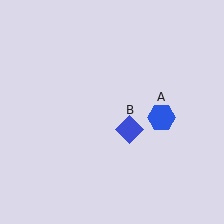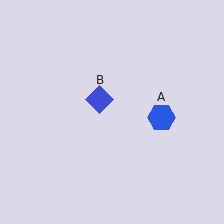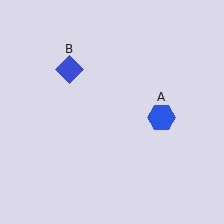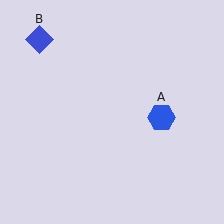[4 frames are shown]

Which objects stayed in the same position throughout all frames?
Blue hexagon (object A) remained stationary.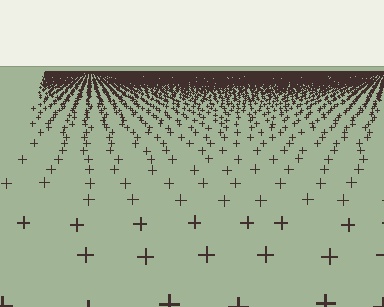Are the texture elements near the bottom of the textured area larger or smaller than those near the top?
Larger. Near the bottom, elements are closer to the viewer and appear at a bigger on-screen size.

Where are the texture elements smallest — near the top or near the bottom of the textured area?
Near the top.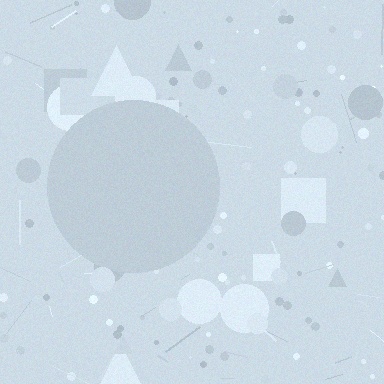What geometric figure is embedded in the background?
A circle is embedded in the background.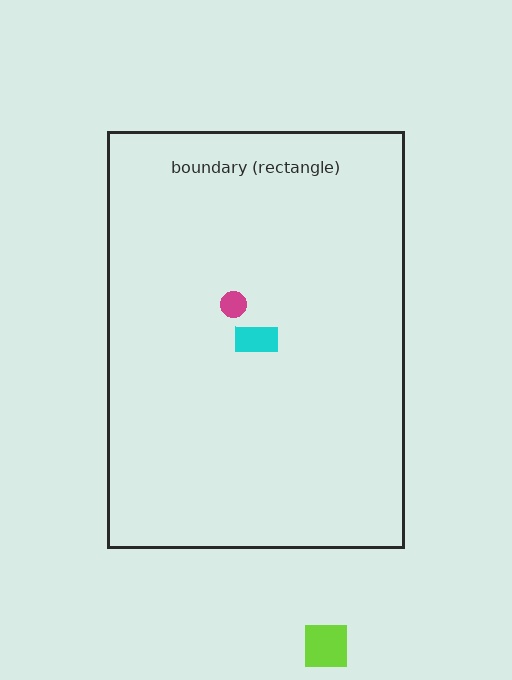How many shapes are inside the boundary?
2 inside, 1 outside.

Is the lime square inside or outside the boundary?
Outside.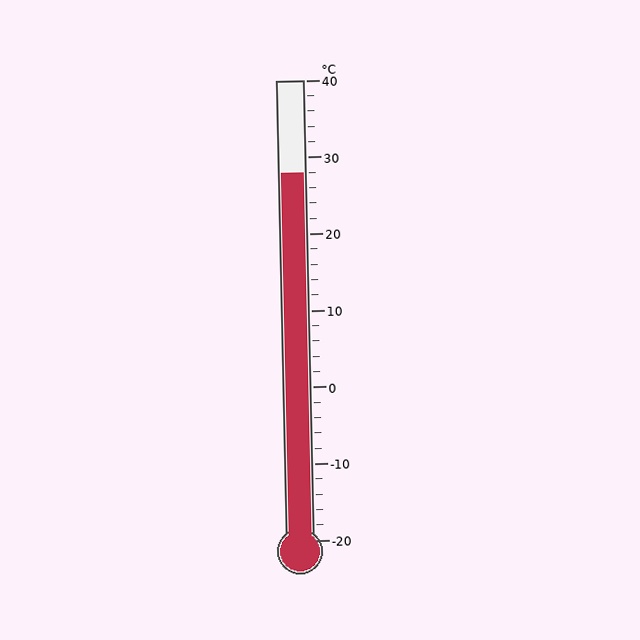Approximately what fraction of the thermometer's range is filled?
The thermometer is filled to approximately 80% of its range.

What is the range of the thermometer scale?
The thermometer scale ranges from -20°C to 40°C.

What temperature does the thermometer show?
The thermometer shows approximately 28°C.